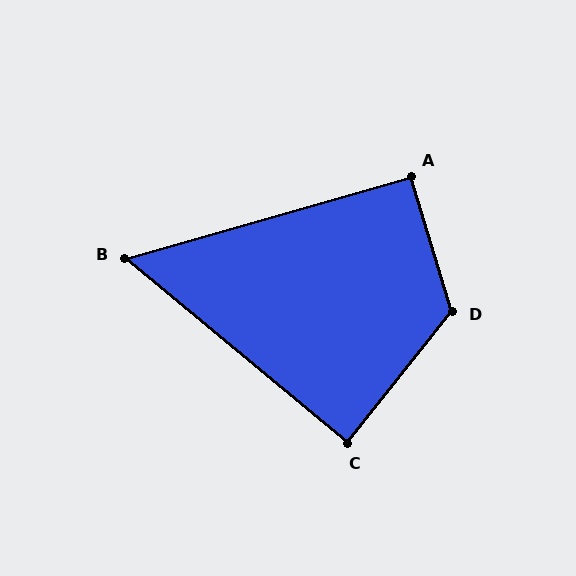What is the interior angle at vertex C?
Approximately 89 degrees (approximately right).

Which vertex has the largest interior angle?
D, at approximately 124 degrees.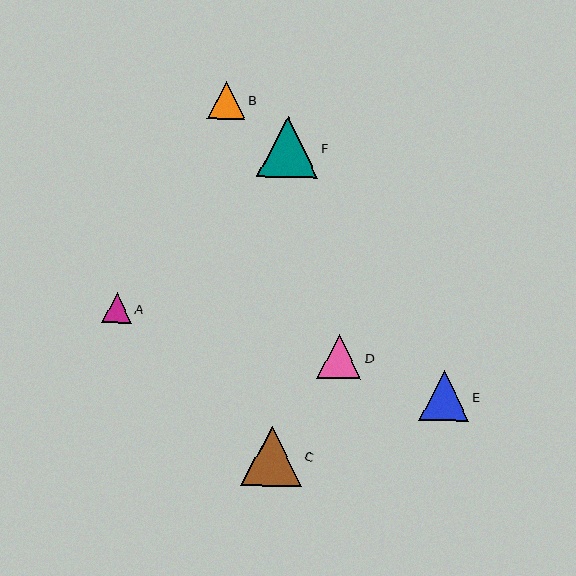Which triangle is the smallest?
Triangle A is the smallest with a size of approximately 30 pixels.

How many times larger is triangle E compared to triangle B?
Triangle E is approximately 1.3 times the size of triangle B.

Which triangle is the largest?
Triangle F is the largest with a size of approximately 61 pixels.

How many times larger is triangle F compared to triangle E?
Triangle F is approximately 1.2 times the size of triangle E.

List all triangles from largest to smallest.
From largest to smallest: F, C, E, D, B, A.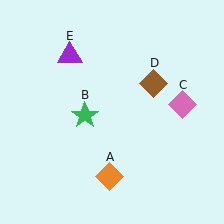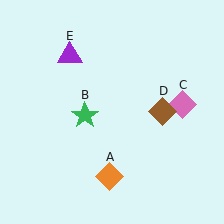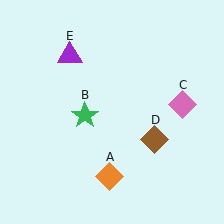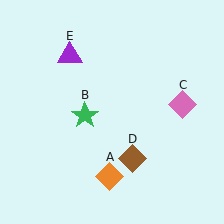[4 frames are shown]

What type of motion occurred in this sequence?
The brown diamond (object D) rotated clockwise around the center of the scene.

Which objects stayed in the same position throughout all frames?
Orange diamond (object A) and green star (object B) and pink diamond (object C) and purple triangle (object E) remained stationary.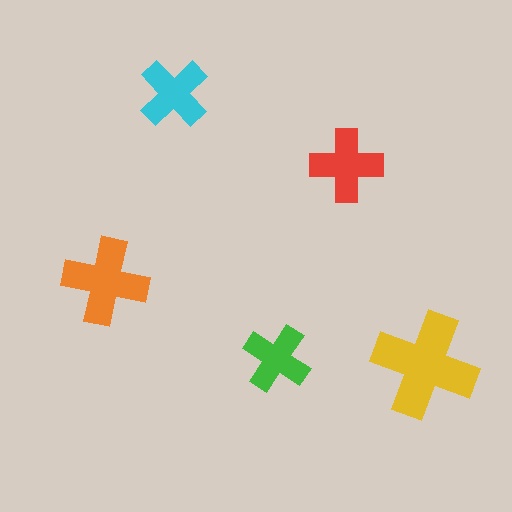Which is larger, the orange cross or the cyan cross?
The orange one.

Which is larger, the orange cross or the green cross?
The orange one.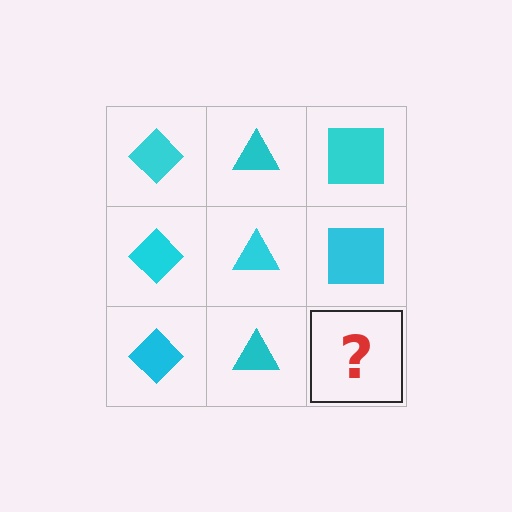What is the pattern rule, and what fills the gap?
The rule is that each column has a consistent shape. The gap should be filled with a cyan square.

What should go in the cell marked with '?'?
The missing cell should contain a cyan square.